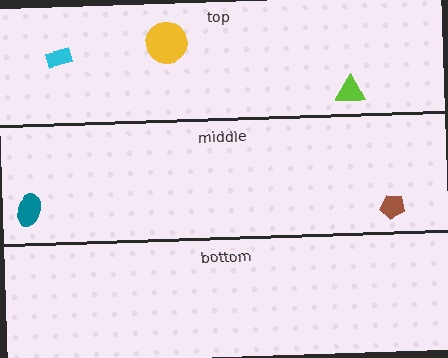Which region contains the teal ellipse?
The middle region.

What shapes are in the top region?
The yellow circle, the lime triangle, the cyan rectangle.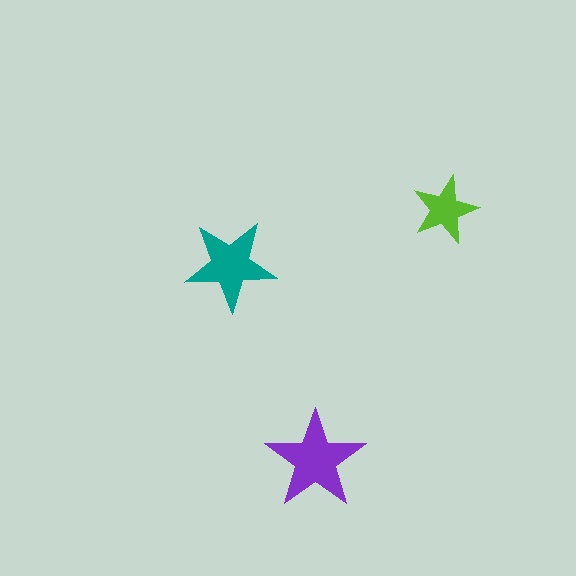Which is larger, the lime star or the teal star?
The teal one.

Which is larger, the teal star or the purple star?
The purple one.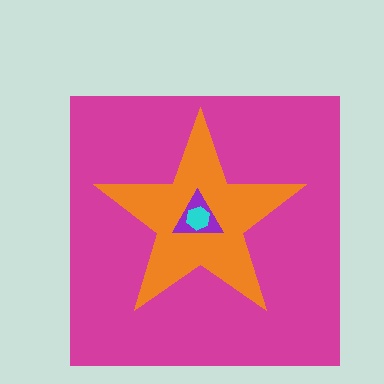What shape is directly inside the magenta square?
The orange star.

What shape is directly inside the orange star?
The purple triangle.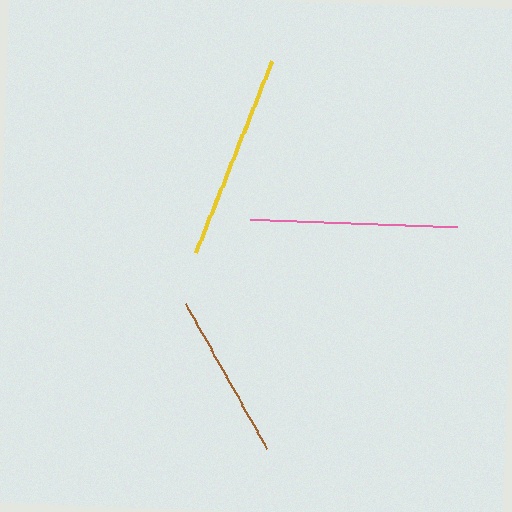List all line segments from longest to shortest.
From longest to shortest: pink, yellow, brown.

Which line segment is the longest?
The pink line is the longest at approximately 207 pixels.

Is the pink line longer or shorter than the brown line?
The pink line is longer than the brown line.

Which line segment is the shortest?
The brown line is the shortest at approximately 166 pixels.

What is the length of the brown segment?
The brown segment is approximately 166 pixels long.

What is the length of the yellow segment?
The yellow segment is approximately 206 pixels long.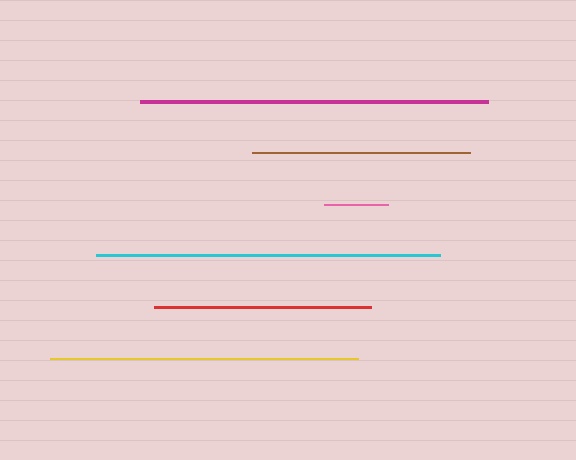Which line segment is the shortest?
The pink line is the shortest at approximately 64 pixels.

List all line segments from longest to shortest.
From longest to shortest: magenta, cyan, yellow, brown, red, pink.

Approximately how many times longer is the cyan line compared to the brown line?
The cyan line is approximately 1.6 times the length of the brown line.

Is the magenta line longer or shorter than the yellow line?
The magenta line is longer than the yellow line.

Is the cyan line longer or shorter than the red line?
The cyan line is longer than the red line.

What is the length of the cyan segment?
The cyan segment is approximately 344 pixels long.